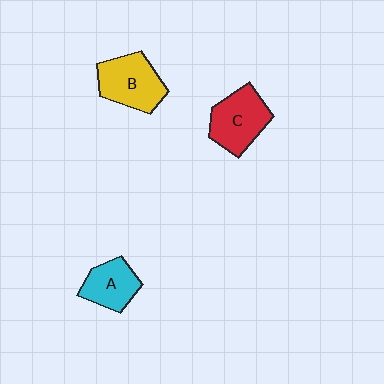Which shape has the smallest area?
Shape A (cyan).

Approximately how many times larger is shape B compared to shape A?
Approximately 1.3 times.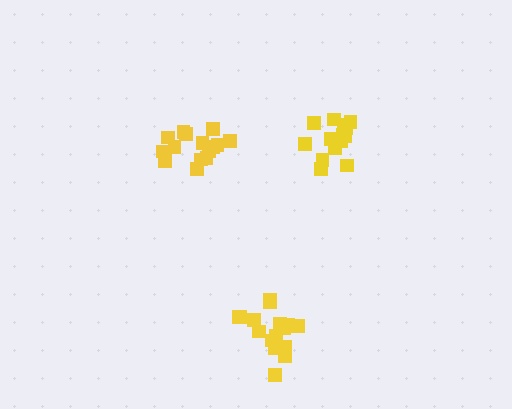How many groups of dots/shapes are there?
There are 3 groups.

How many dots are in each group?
Group 1: 16 dots, Group 2: 16 dots, Group 3: 14 dots (46 total).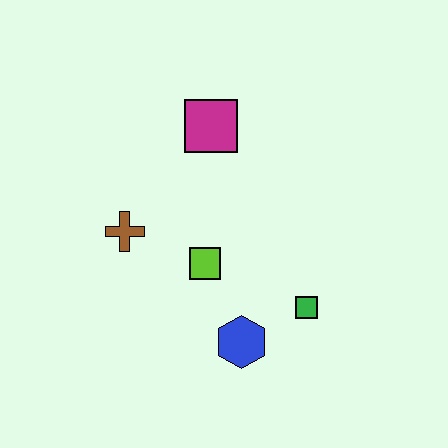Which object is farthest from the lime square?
The magenta square is farthest from the lime square.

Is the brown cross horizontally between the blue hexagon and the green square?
No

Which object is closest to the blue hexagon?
The green square is closest to the blue hexagon.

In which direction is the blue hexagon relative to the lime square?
The blue hexagon is below the lime square.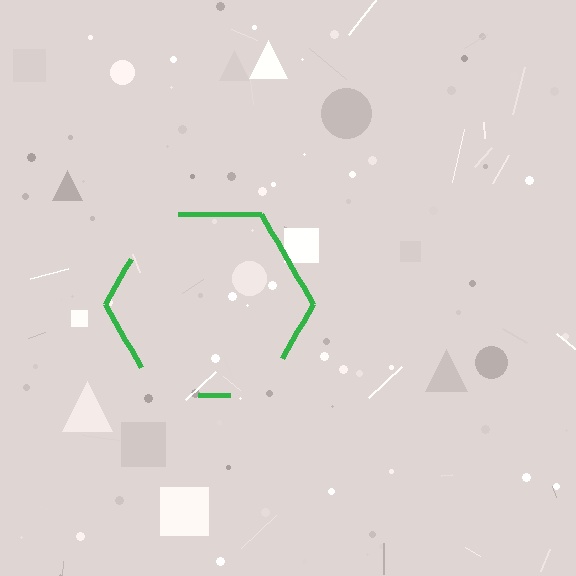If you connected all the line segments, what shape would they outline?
They would outline a hexagon.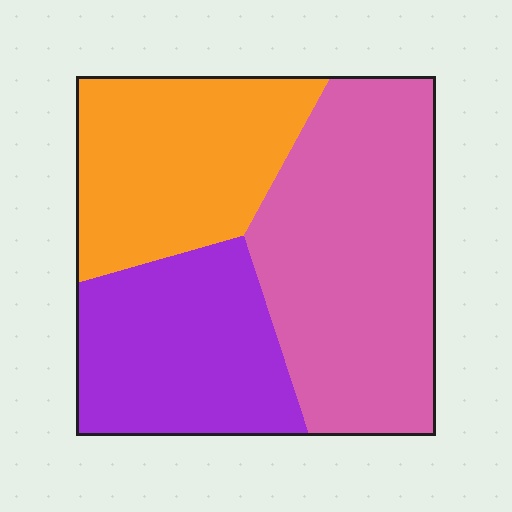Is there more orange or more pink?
Pink.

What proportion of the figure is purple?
Purple takes up about one quarter (1/4) of the figure.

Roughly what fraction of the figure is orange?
Orange takes up between a quarter and a half of the figure.